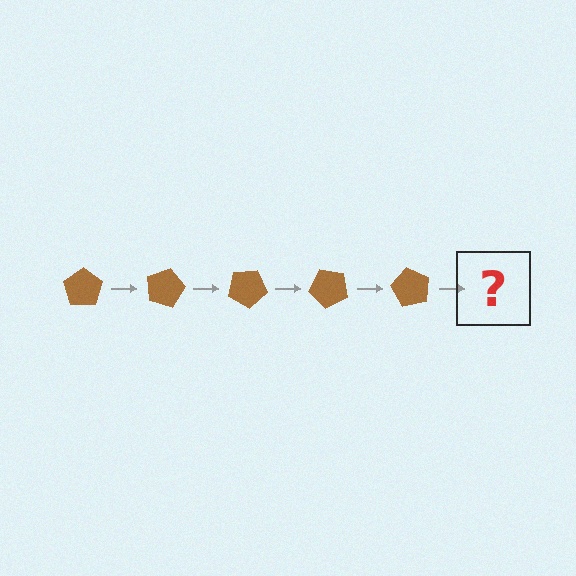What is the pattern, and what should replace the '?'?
The pattern is that the pentagon rotates 15 degrees each step. The '?' should be a brown pentagon rotated 75 degrees.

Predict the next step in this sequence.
The next step is a brown pentagon rotated 75 degrees.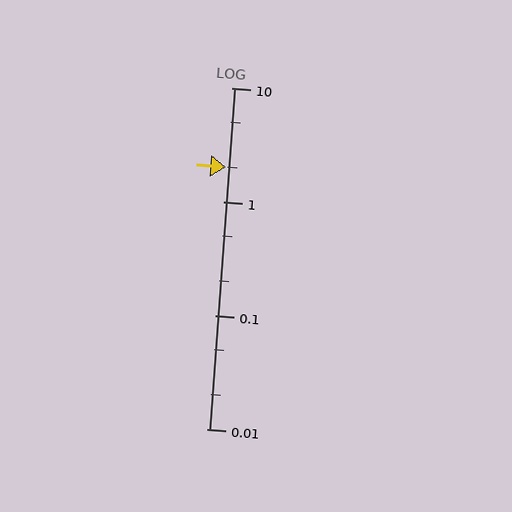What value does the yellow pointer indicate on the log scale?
The pointer indicates approximately 2.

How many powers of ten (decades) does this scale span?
The scale spans 3 decades, from 0.01 to 10.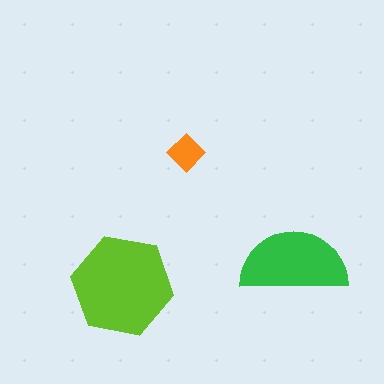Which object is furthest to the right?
The green semicircle is rightmost.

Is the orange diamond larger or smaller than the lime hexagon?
Smaller.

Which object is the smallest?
The orange diamond.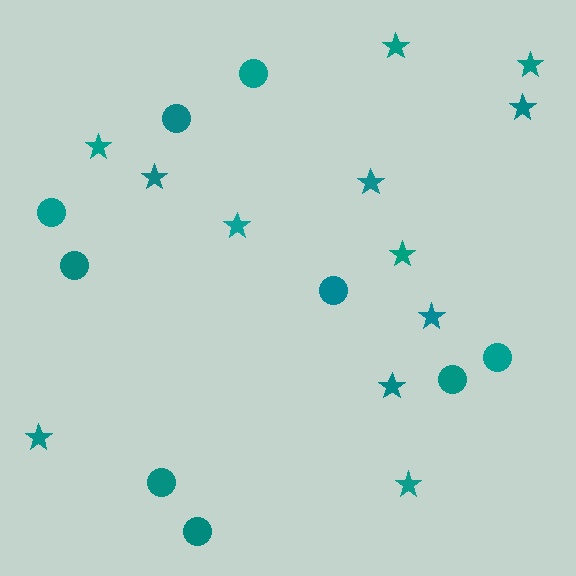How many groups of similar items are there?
There are 2 groups: one group of circles (9) and one group of stars (12).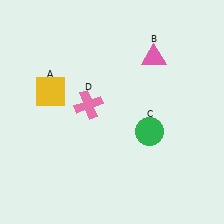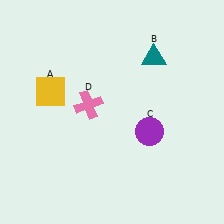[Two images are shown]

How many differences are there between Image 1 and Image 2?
There are 2 differences between the two images.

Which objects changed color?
B changed from pink to teal. C changed from green to purple.